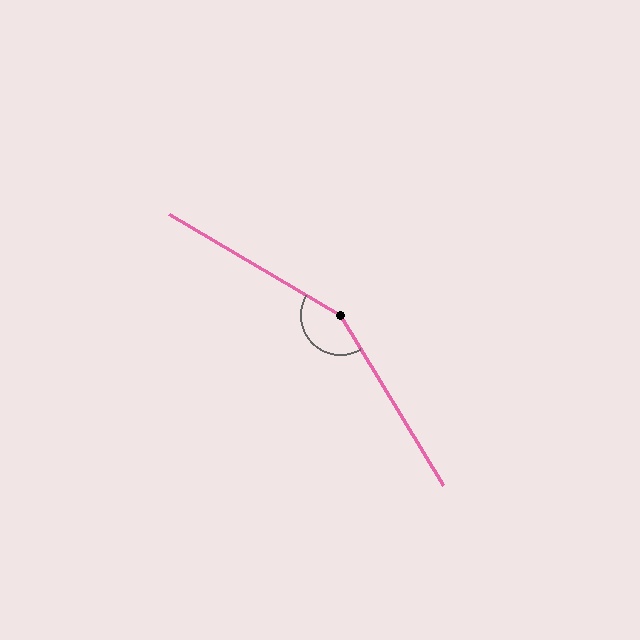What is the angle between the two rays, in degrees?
Approximately 152 degrees.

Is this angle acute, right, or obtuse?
It is obtuse.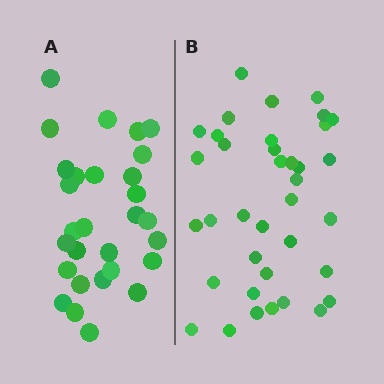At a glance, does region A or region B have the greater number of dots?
Region B (the right region) has more dots.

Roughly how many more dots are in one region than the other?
Region B has roughly 8 or so more dots than region A.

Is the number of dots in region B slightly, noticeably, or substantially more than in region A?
Region B has noticeably more, but not dramatically so. The ratio is roughly 1.3 to 1.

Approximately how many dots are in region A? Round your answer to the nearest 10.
About 30 dots. (The exact count is 29, which rounds to 30.)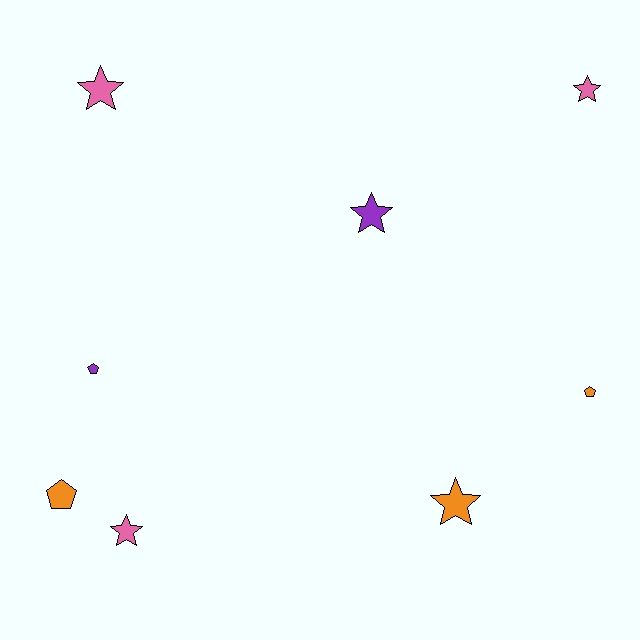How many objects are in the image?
There are 8 objects.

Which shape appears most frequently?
Star, with 5 objects.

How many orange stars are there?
There is 1 orange star.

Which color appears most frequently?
Orange, with 3 objects.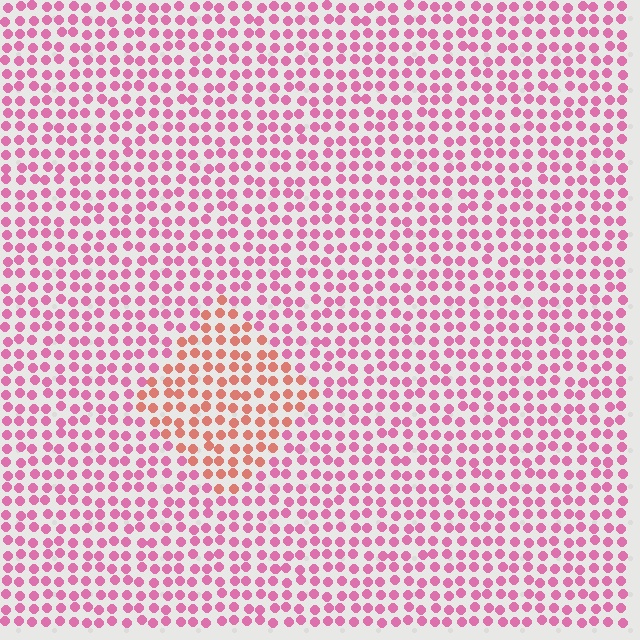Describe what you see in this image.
The image is filled with small pink elements in a uniform arrangement. A diamond-shaped region is visible where the elements are tinted to a slightly different hue, forming a subtle color boundary.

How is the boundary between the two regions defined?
The boundary is defined purely by a slight shift in hue (about 39 degrees). Spacing, size, and orientation are identical on both sides.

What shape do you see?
I see a diamond.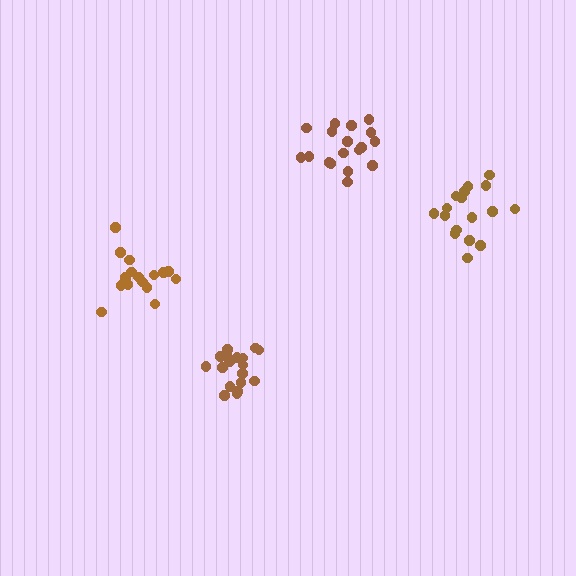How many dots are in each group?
Group 1: 17 dots, Group 2: 18 dots, Group 3: 19 dots, Group 4: 17 dots (71 total).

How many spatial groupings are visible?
There are 4 spatial groupings.